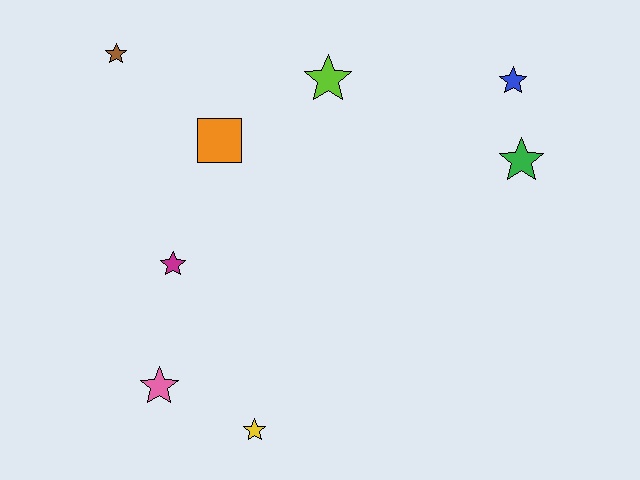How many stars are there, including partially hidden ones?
There are 7 stars.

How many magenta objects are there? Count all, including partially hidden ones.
There is 1 magenta object.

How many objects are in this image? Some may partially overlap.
There are 8 objects.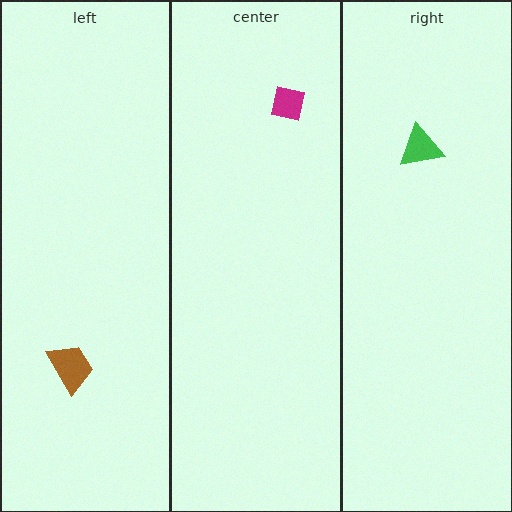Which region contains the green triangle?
The right region.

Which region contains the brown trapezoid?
The left region.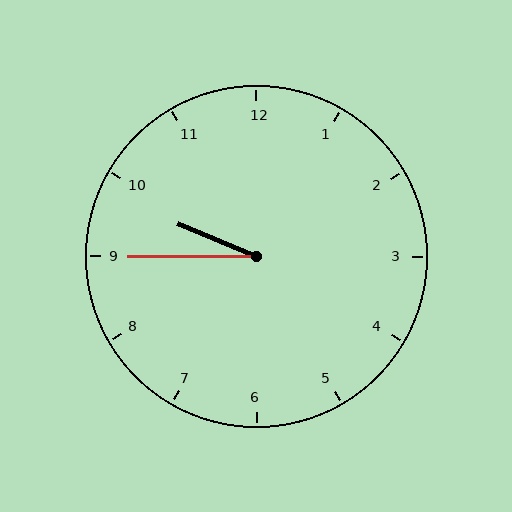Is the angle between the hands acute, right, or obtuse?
It is acute.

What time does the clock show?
9:45.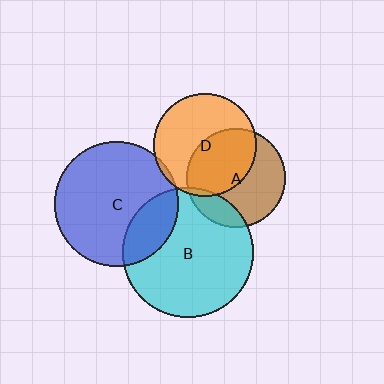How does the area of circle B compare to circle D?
Approximately 1.6 times.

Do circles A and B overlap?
Yes.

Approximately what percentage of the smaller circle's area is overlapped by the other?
Approximately 15%.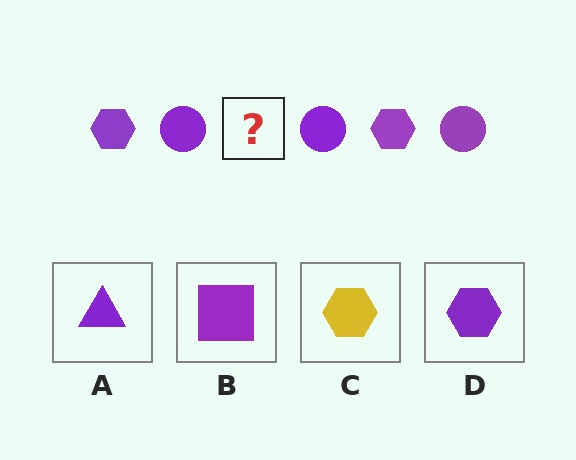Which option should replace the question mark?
Option D.